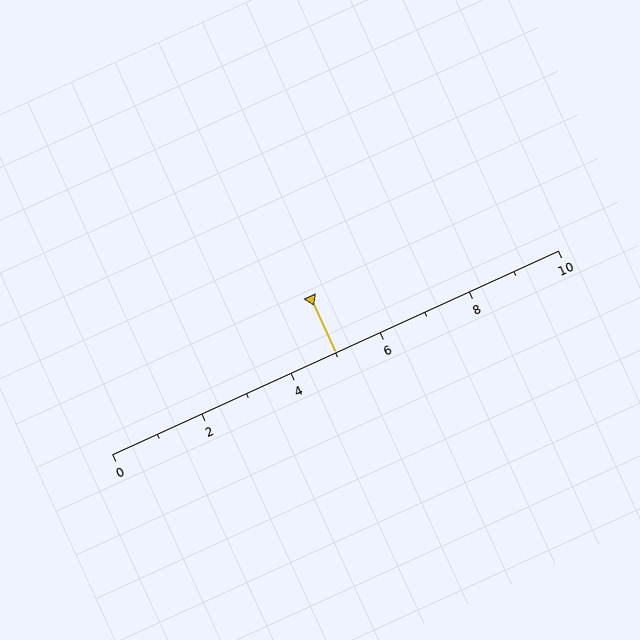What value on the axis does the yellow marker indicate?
The marker indicates approximately 5.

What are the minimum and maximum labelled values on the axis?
The axis runs from 0 to 10.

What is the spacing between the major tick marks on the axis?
The major ticks are spaced 2 apart.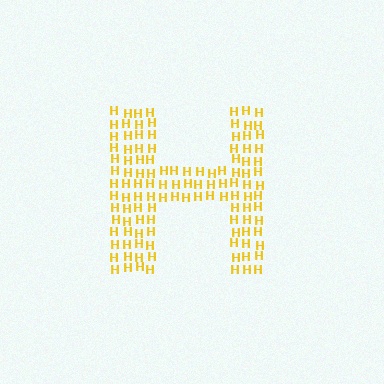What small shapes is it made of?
It is made of small letter H's.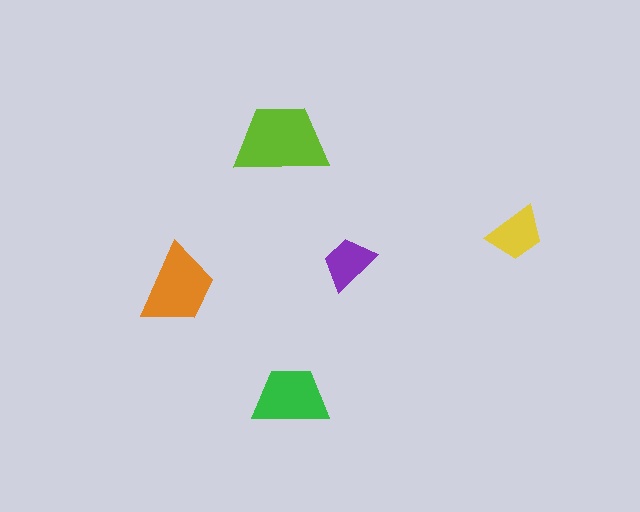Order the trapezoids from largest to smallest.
the lime one, the orange one, the green one, the yellow one, the purple one.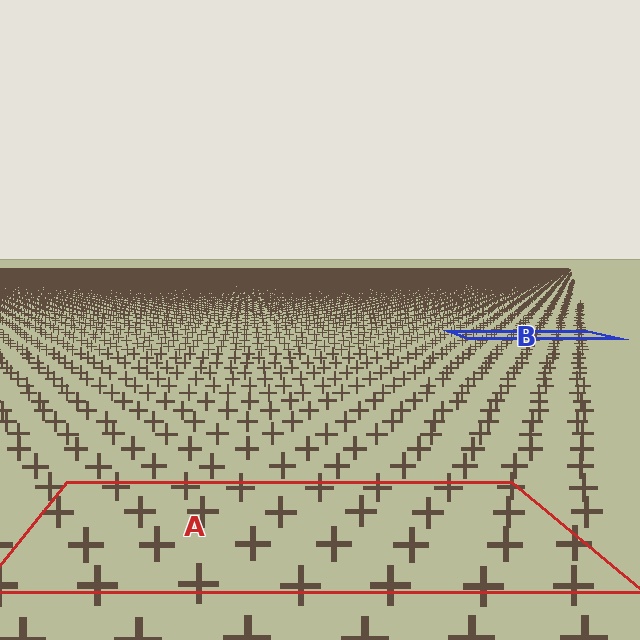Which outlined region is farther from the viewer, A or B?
Region B is farther from the viewer — the texture elements inside it appear smaller and more densely packed.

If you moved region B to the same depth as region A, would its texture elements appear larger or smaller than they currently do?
They would appear larger. At a closer depth, the same texture elements are projected at a bigger on-screen size.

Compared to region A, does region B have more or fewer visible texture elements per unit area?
Region B has more texture elements per unit area — they are packed more densely because it is farther away.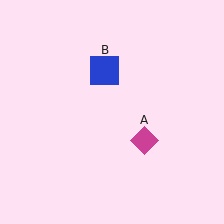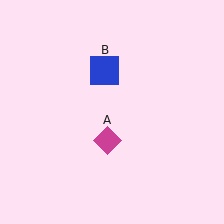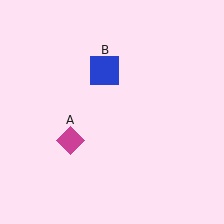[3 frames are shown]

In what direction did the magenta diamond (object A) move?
The magenta diamond (object A) moved left.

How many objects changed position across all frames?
1 object changed position: magenta diamond (object A).